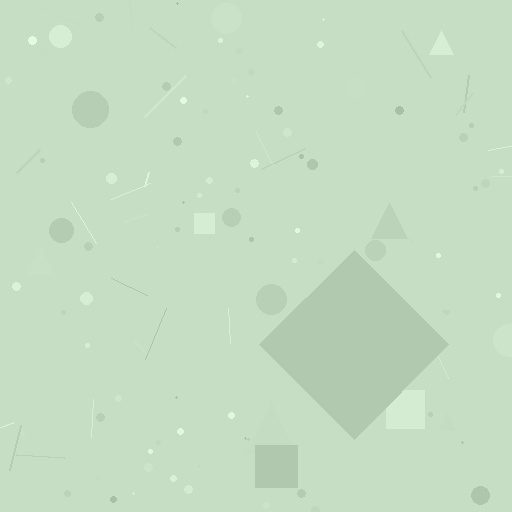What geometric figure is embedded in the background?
A diamond is embedded in the background.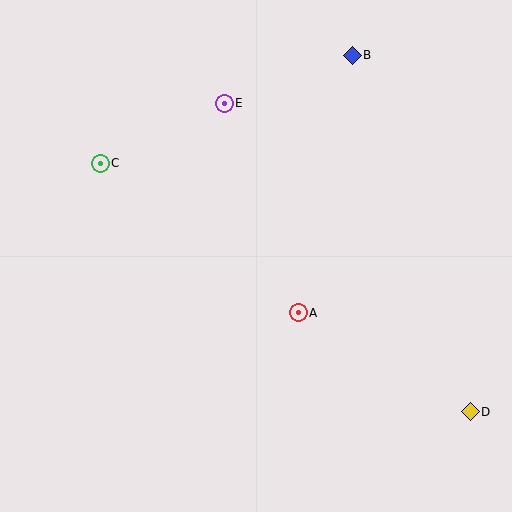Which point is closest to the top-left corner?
Point C is closest to the top-left corner.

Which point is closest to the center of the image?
Point A at (298, 313) is closest to the center.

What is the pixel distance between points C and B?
The distance between C and B is 274 pixels.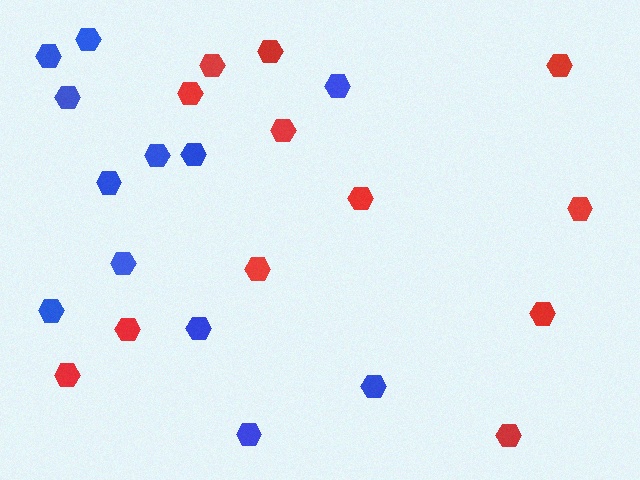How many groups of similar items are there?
There are 2 groups: one group of red hexagons (12) and one group of blue hexagons (12).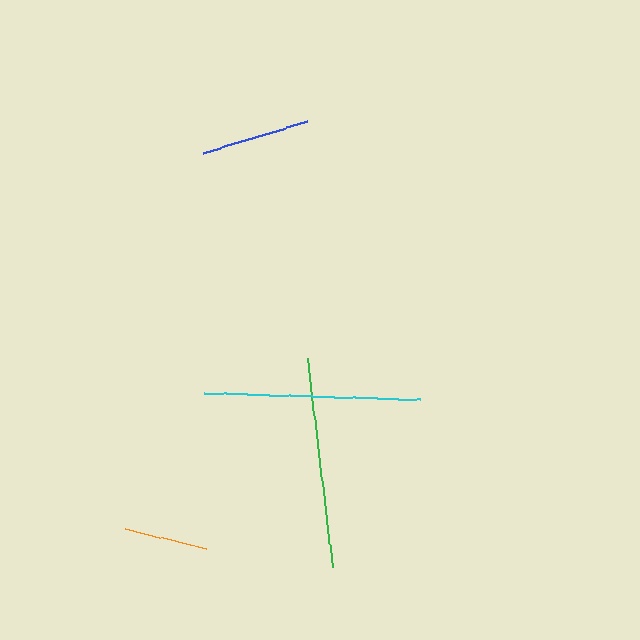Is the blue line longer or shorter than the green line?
The green line is longer than the blue line.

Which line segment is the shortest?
The orange line is the shortest at approximately 83 pixels.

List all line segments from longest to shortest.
From longest to shortest: cyan, green, blue, orange.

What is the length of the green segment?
The green segment is approximately 210 pixels long.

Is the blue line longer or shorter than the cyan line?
The cyan line is longer than the blue line.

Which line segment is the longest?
The cyan line is the longest at approximately 217 pixels.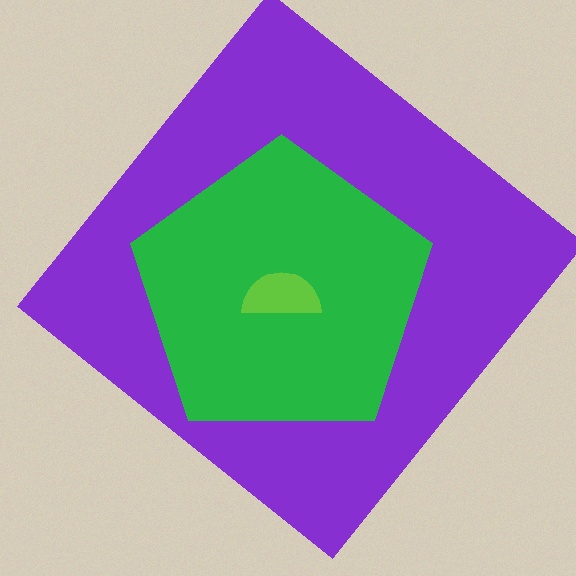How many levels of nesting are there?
3.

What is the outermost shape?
The purple diamond.